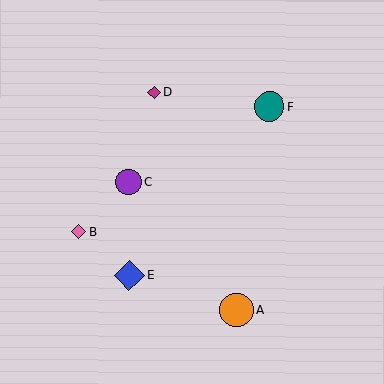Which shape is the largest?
The orange circle (labeled A) is the largest.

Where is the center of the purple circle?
The center of the purple circle is at (129, 182).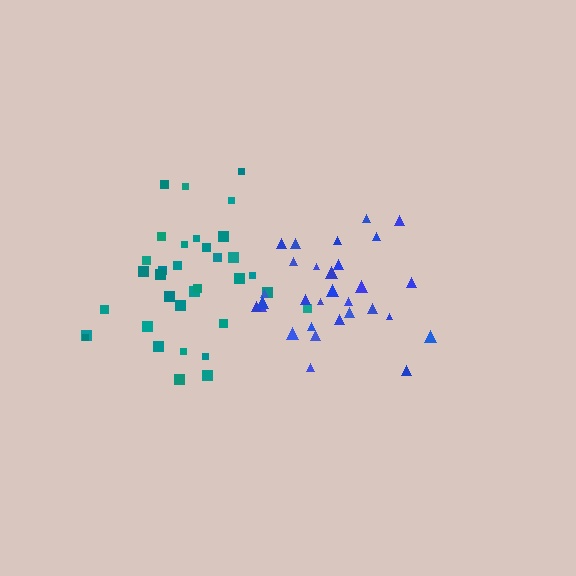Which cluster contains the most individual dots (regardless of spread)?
Teal (34).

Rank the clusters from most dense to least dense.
blue, teal.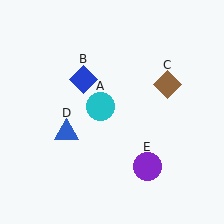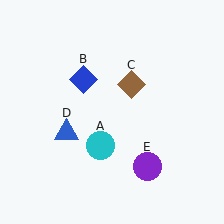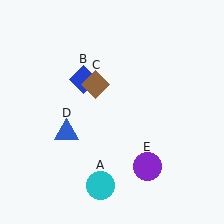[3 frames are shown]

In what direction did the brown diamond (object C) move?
The brown diamond (object C) moved left.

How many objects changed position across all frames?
2 objects changed position: cyan circle (object A), brown diamond (object C).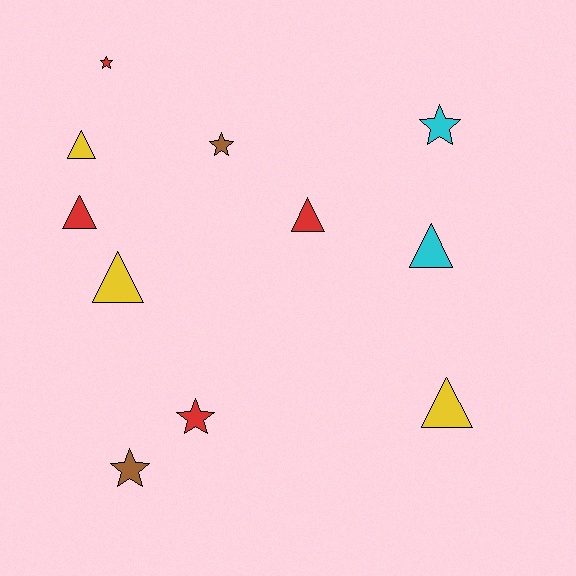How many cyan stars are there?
There is 1 cyan star.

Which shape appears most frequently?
Triangle, with 6 objects.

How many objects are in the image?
There are 11 objects.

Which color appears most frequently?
Red, with 4 objects.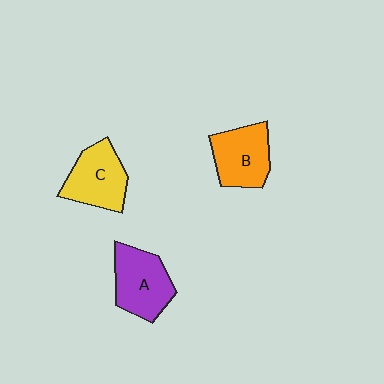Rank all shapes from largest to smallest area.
From largest to smallest: A (purple), C (yellow), B (orange).